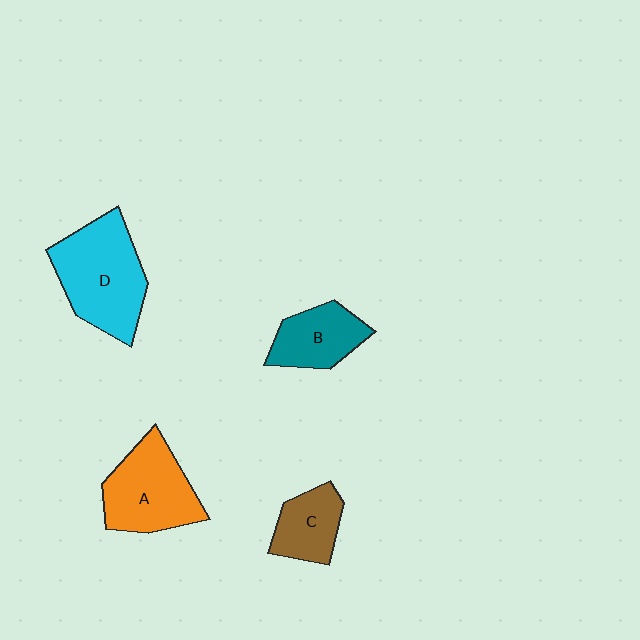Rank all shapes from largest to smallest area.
From largest to smallest: D (cyan), A (orange), B (teal), C (brown).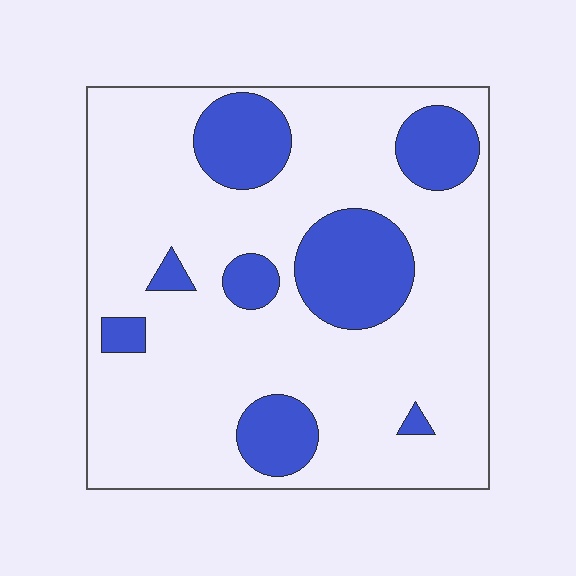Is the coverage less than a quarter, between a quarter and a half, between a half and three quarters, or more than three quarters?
Less than a quarter.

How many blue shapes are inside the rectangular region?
8.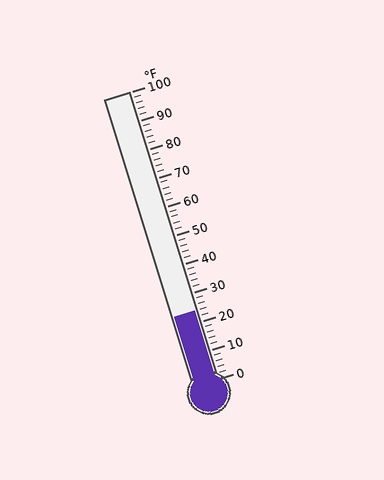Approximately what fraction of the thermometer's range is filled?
The thermometer is filled to approximately 25% of its range.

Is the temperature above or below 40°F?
The temperature is below 40°F.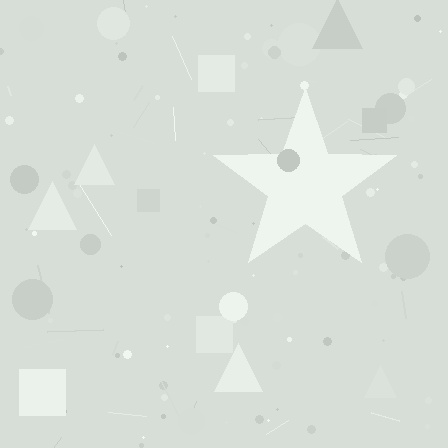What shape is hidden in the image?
A star is hidden in the image.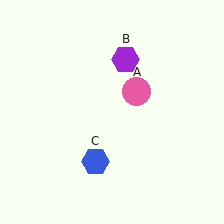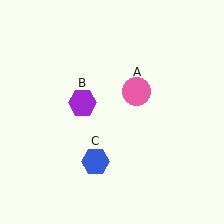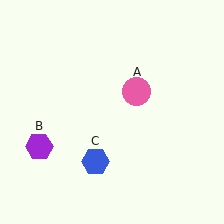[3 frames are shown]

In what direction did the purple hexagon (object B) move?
The purple hexagon (object B) moved down and to the left.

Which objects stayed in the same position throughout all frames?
Pink circle (object A) and blue hexagon (object C) remained stationary.